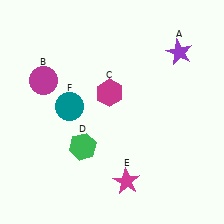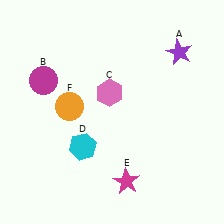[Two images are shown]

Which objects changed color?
C changed from magenta to pink. D changed from green to cyan. F changed from teal to orange.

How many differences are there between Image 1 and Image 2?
There are 3 differences between the two images.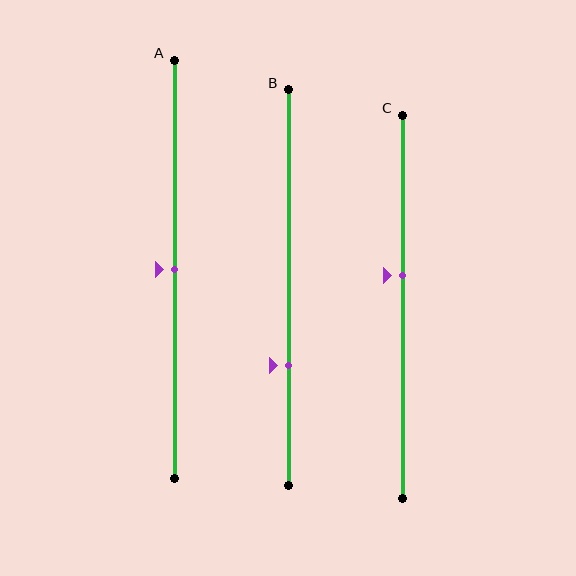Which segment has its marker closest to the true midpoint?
Segment A has its marker closest to the true midpoint.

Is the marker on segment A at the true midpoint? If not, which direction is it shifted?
Yes, the marker on segment A is at the true midpoint.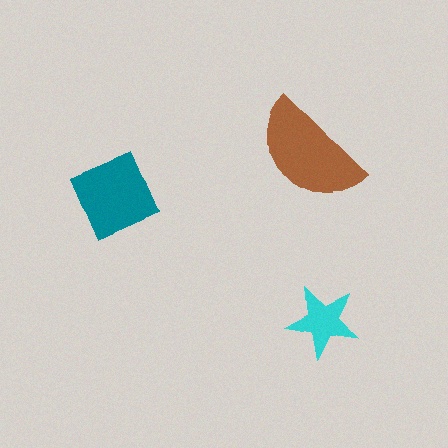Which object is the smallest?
The cyan star.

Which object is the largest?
The brown semicircle.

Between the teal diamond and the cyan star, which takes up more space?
The teal diamond.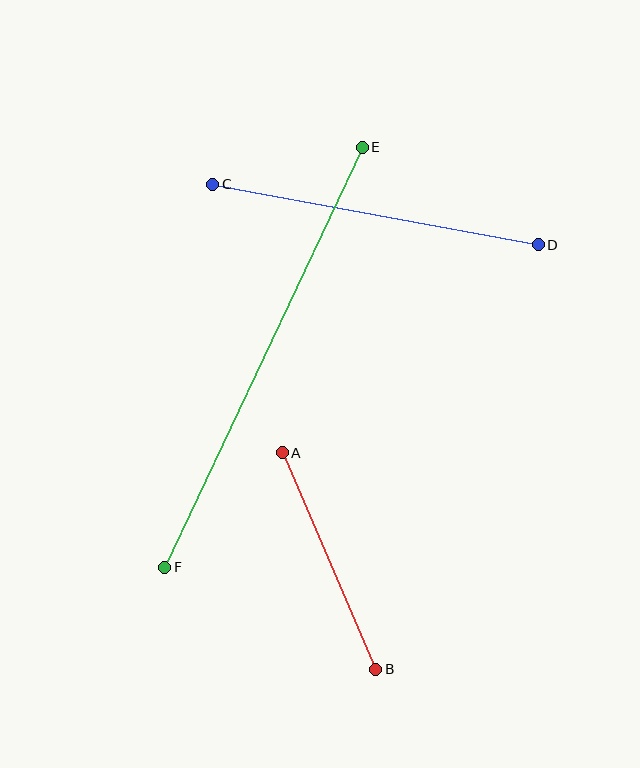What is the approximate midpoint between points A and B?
The midpoint is at approximately (329, 561) pixels.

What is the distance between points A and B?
The distance is approximately 236 pixels.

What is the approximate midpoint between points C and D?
The midpoint is at approximately (376, 215) pixels.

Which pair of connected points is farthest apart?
Points E and F are farthest apart.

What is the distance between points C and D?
The distance is approximately 331 pixels.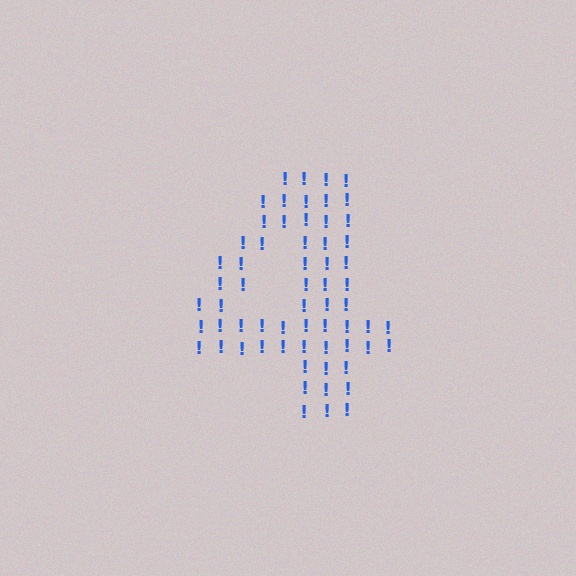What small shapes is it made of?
It is made of small exclamation marks.